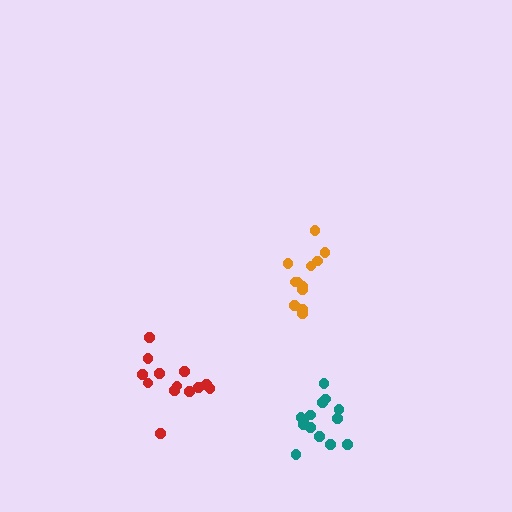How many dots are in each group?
Group 1: 12 dots, Group 2: 13 dots, Group 3: 14 dots (39 total).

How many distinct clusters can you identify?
There are 3 distinct clusters.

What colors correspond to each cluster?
The clusters are colored: orange, red, teal.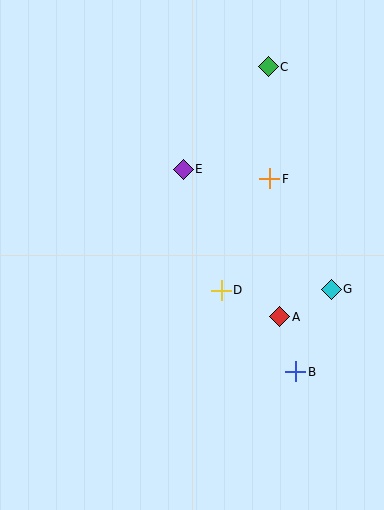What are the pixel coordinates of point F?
Point F is at (270, 179).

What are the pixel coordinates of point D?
Point D is at (221, 290).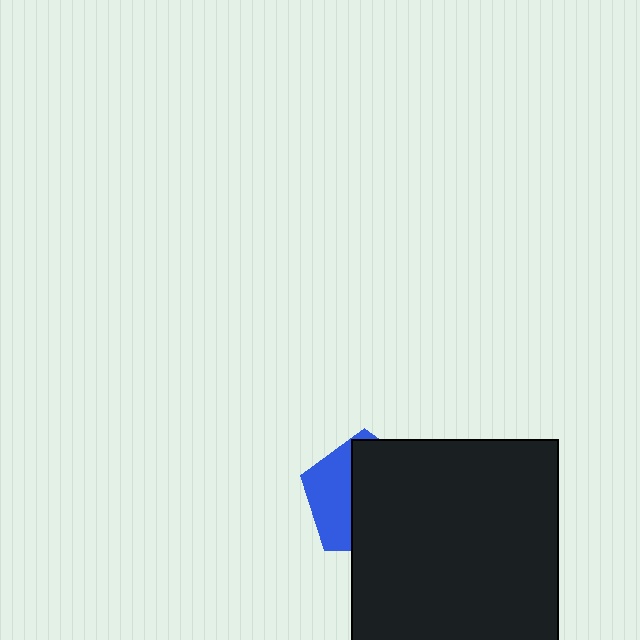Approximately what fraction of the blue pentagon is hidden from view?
Roughly 62% of the blue pentagon is hidden behind the black rectangle.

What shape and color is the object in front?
The object in front is a black rectangle.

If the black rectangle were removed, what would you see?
You would see the complete blue pentagon.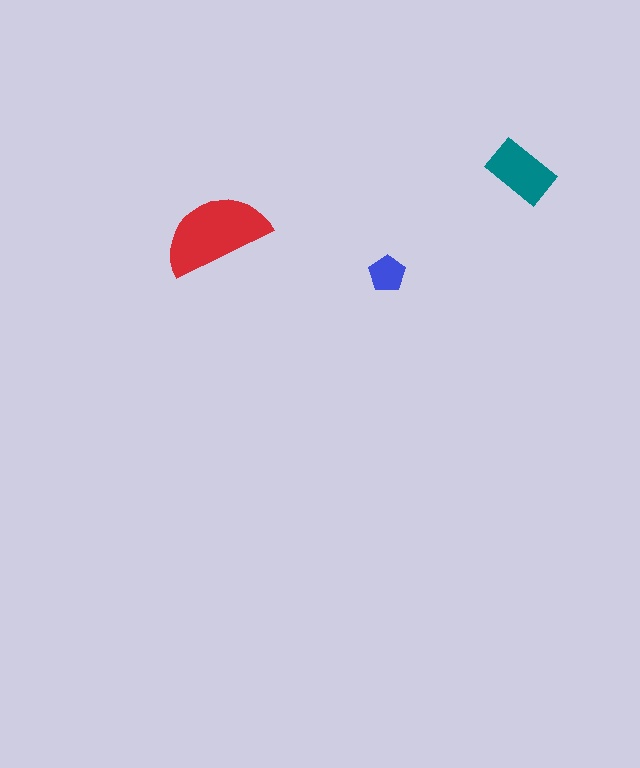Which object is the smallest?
The blue pentagon.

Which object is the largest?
The red semicircle.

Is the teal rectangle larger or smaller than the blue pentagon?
Larger.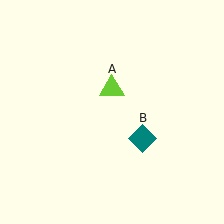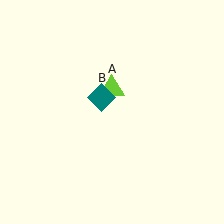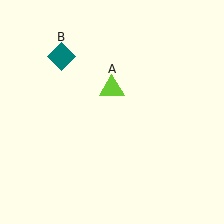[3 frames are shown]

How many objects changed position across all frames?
1 object changed position: teal diamond (object B).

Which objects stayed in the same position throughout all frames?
Lime triangle (object A) remained stationary.